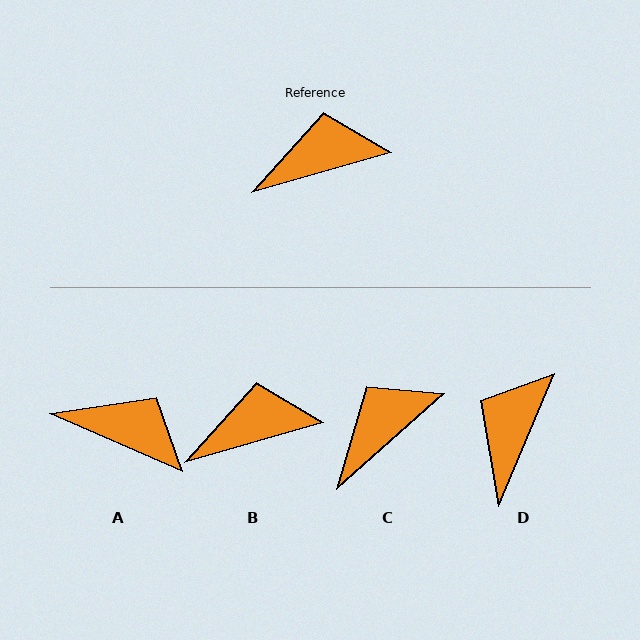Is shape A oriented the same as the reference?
No, it is off by about 39 degrees.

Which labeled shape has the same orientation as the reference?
B.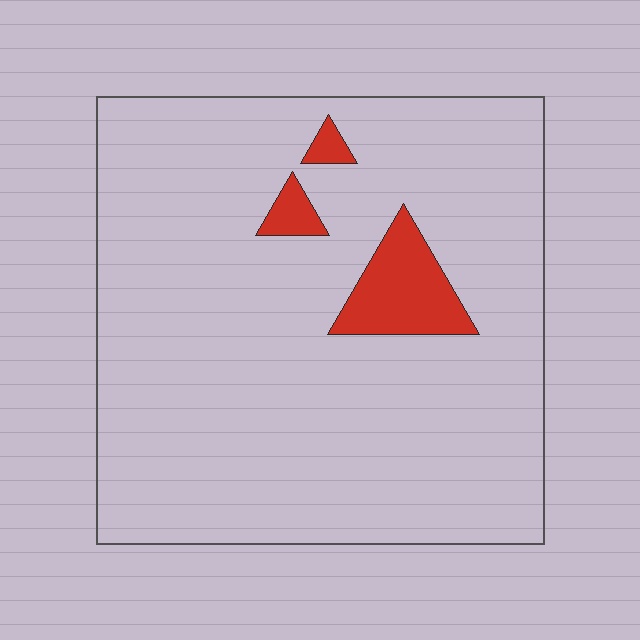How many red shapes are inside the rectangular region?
3.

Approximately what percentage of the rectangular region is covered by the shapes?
Approximately 5%.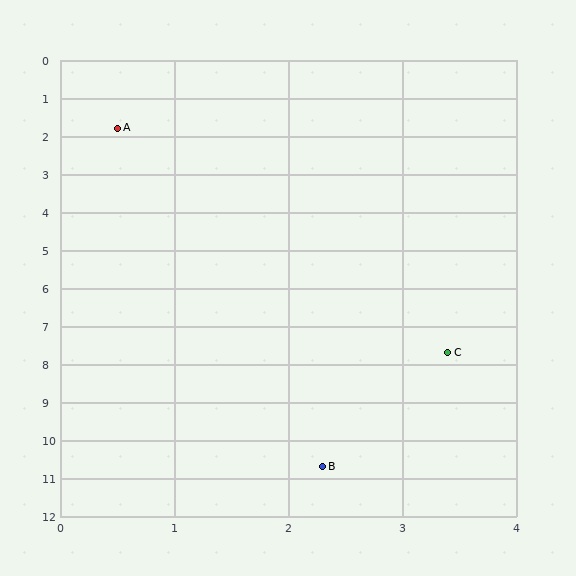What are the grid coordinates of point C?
Point C is at approximately (3.4, 7.7).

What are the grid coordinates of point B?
Point B is at approximately (2.3, 10.7).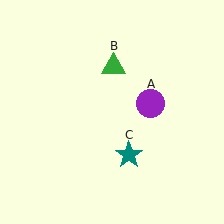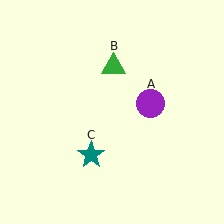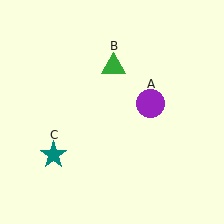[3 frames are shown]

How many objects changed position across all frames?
1 object changed position: teal star (object C).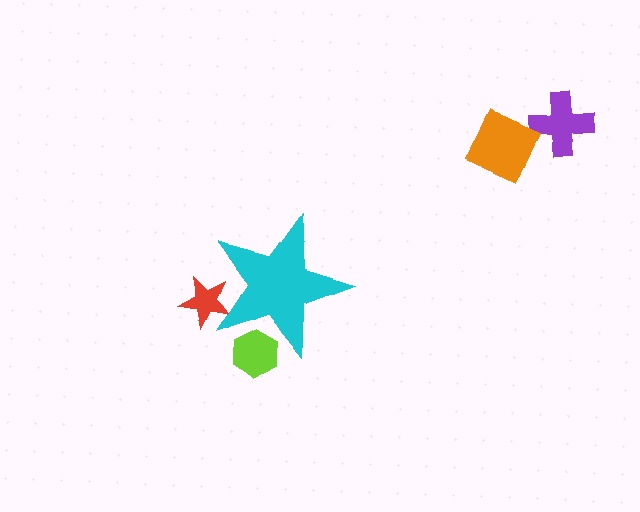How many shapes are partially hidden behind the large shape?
2 shapes are partially hidden.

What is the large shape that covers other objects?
A cyan star.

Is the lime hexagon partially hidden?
Yes, the lime hexagon is partially hidden behind the cyan star.